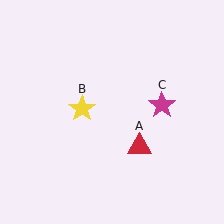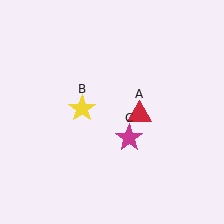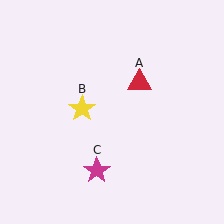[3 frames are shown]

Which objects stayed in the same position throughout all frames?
Yellow star (object B) remained stationary.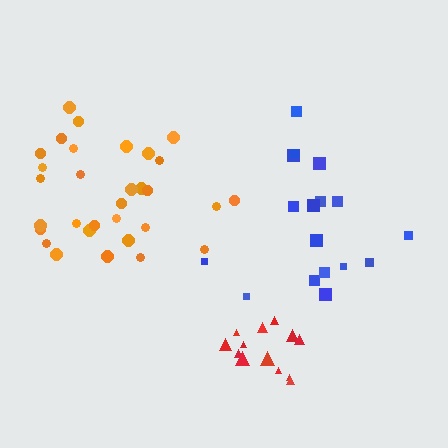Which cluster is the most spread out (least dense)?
Blue.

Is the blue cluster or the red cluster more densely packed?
Red.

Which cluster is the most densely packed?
Red.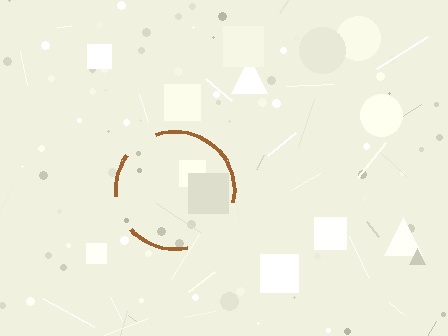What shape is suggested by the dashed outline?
The dashed outline suggests a circle.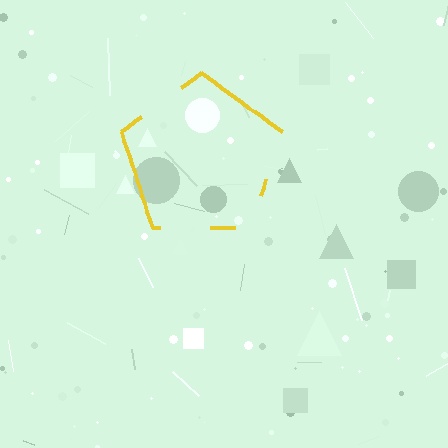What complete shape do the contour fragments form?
The contour fragments form a pentagon.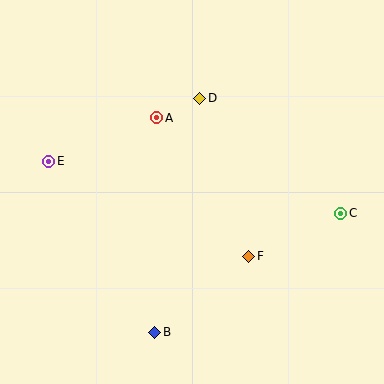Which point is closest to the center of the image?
Point A at (157, 118) is closest to the center.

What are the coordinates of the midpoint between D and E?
The midpoint between D and E is at (124, 130).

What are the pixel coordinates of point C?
Point C is at (341, 213).